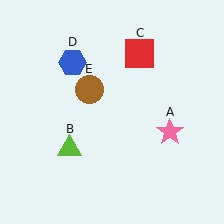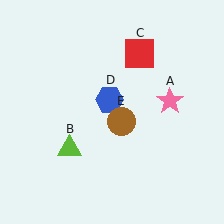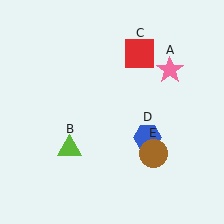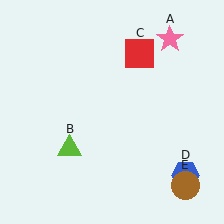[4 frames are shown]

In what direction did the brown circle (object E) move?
The brown circle (object E) moved down and to the right.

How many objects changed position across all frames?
3 objects changed position: pink star (object A), blue hexagon (object D), brown circle (object E).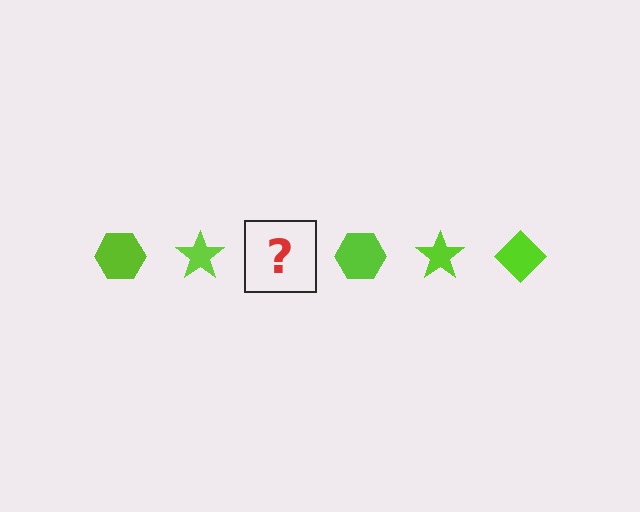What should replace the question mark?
The question mark should be replaced with a lime diamond.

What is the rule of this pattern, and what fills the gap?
The rule is that the pattern cycles through hexagon, star, diamond shapes in lime. The gap should be filled with a lime diamond.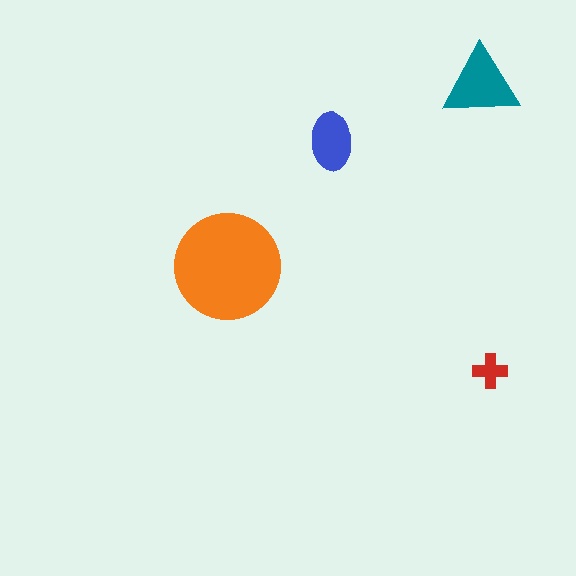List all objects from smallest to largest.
The red cross, the blue ellipse, the teal triangle, the orange circle.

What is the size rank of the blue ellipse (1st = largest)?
3rd.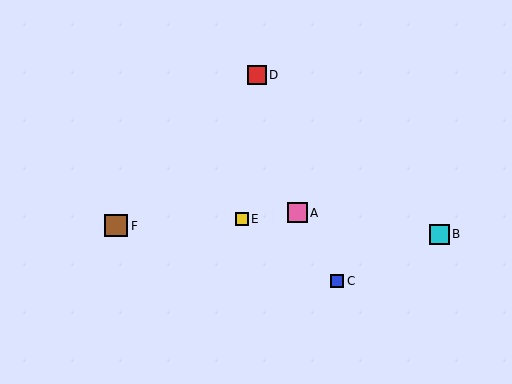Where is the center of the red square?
The center of the red square is at (257, 75).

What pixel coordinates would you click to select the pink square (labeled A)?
Click at (297, 213) to select the pink square A.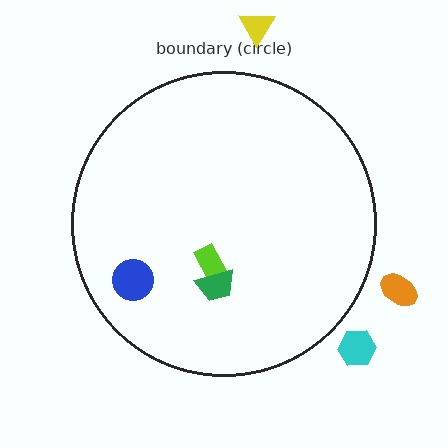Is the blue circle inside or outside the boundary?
Inside.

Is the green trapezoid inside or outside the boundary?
Inside.